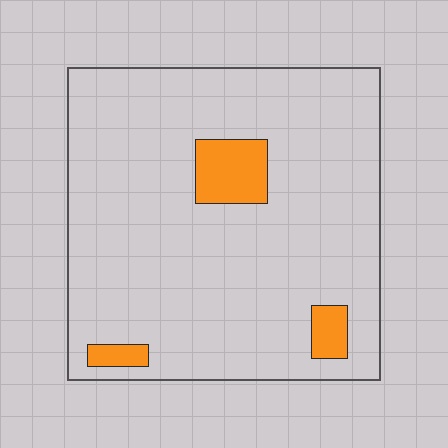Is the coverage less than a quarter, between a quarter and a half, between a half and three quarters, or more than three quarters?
Less than a quarter.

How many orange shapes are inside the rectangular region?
3.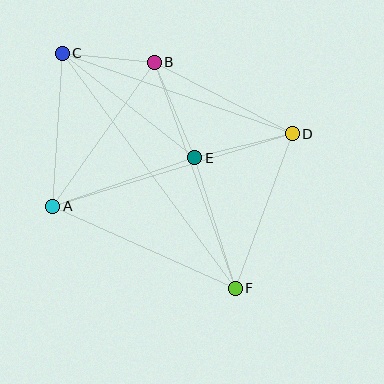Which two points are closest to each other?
Points B and C are closest to each other.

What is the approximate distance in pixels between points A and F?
The distance between A and F is approximately 200 pixels.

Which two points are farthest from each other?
Points C and F are farthest from each other.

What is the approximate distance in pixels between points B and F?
The distance between B and F is approximately 240 pixels.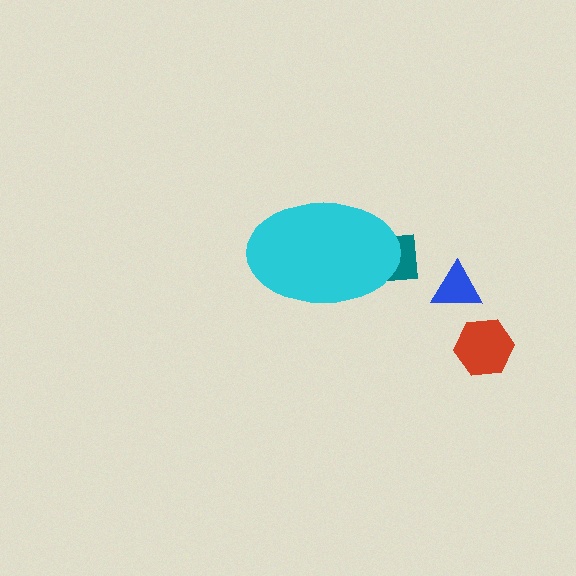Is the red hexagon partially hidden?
No, the red hexagon is fully visible.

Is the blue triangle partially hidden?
No, the blue triangle is fully visible.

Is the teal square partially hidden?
Yes, the teal square is partially hidden behind the cyan ellipse.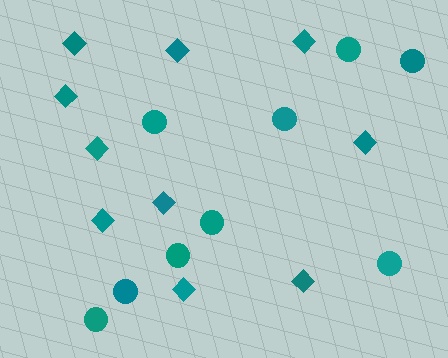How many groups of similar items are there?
There are 2 groups: one group of diamonds (10) and one group of circles (9).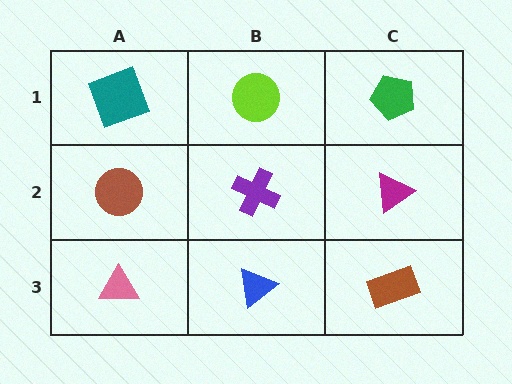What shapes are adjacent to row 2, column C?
A green pentagon (row 1, column C), a brown rectangle (row 3, column C), a purple cross (row 2, column B).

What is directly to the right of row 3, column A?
A blue triangle.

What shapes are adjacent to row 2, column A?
A teal square (row 1, column A), a pink triangle (row 3, column A), a purple cross (row 2, column B).